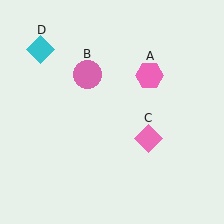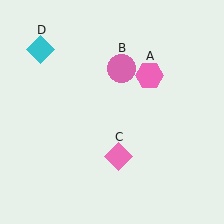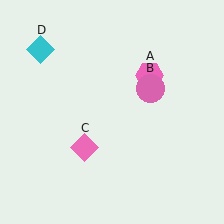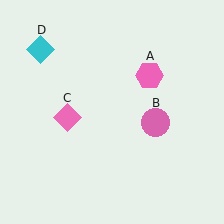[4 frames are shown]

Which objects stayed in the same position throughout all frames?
Pink hexagon (object A) and cyan diamond (object D) remained stationary.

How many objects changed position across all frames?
2 objects changed position: pink circle (object B), pink diamond (object C).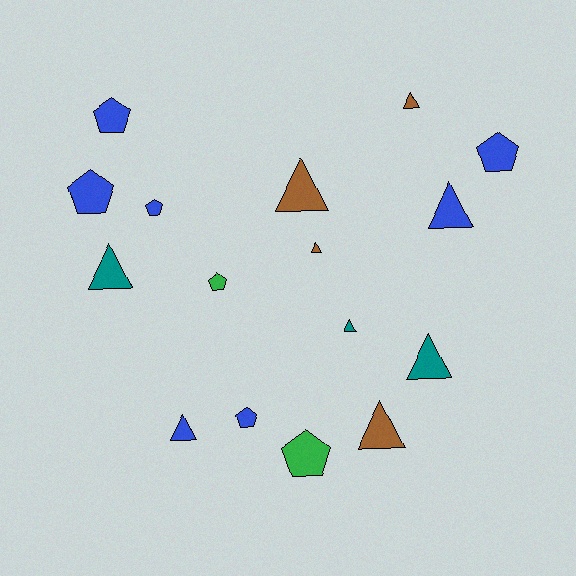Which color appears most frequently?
Blue, with 7 objects.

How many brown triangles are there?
There are 4 brown triangles.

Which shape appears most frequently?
Triangle, with 9 objects.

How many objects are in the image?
There are 16 objects.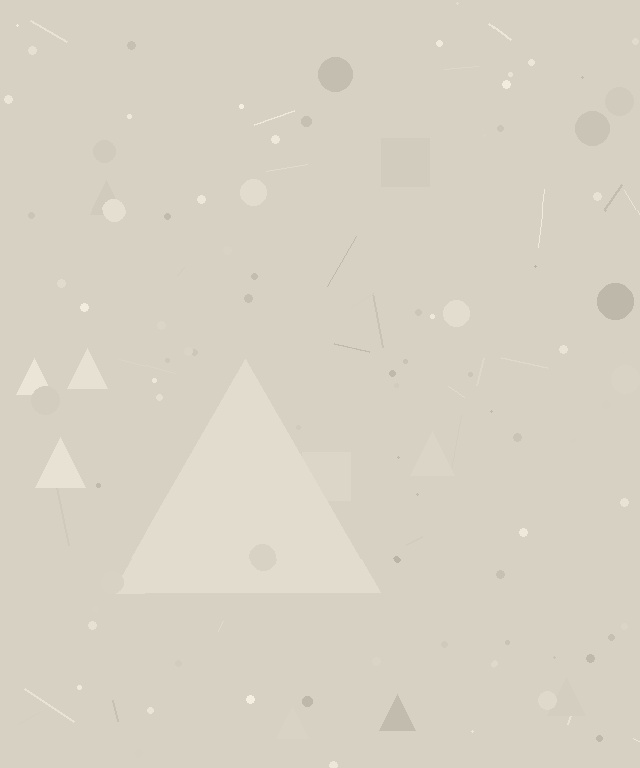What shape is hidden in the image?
A triangle is hidden in the image.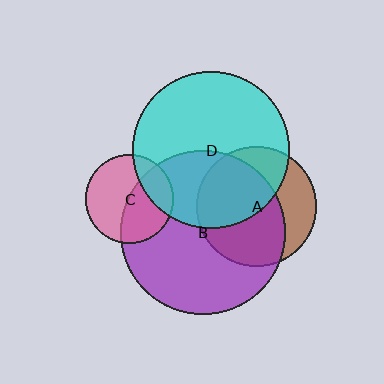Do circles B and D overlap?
Yes.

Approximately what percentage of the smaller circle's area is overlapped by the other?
Approximately 40%.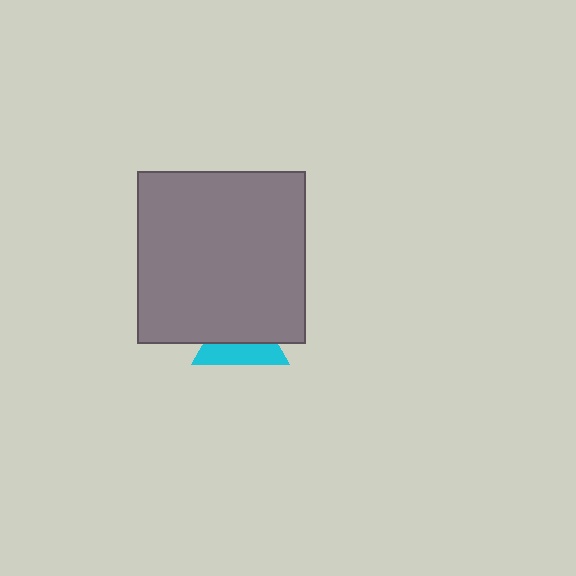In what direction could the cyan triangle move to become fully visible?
The cyan triangle could move down. That would shift it out from behind the gray rectangle entirely.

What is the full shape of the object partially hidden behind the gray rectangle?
The partially hidden object is a cyan triangle.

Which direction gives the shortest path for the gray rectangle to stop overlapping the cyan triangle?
Moving up gives the shortest separation.